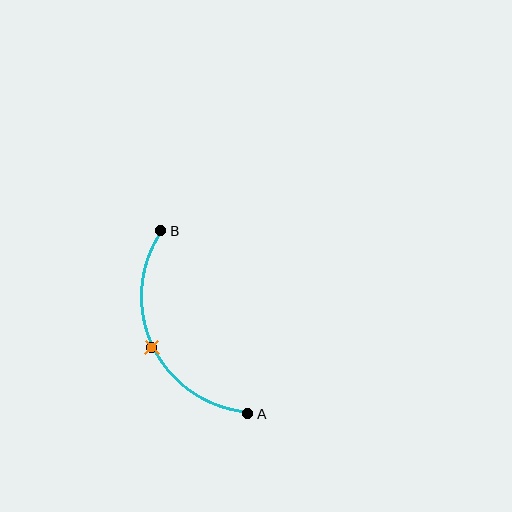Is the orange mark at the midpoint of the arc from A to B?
Yes. The orange mark lies on the arc at equal arc-length from both A and B — it is the arc midpoint.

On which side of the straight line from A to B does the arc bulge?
The arc bulges to the left of the straight line connecting A and B.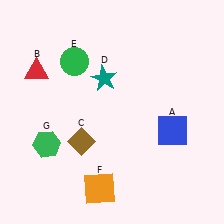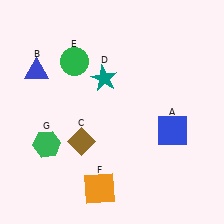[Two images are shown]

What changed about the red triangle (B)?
In Image 1, B is red. In Image 2, it changed to blue.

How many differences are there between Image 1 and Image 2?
There is 1 difference between the two images.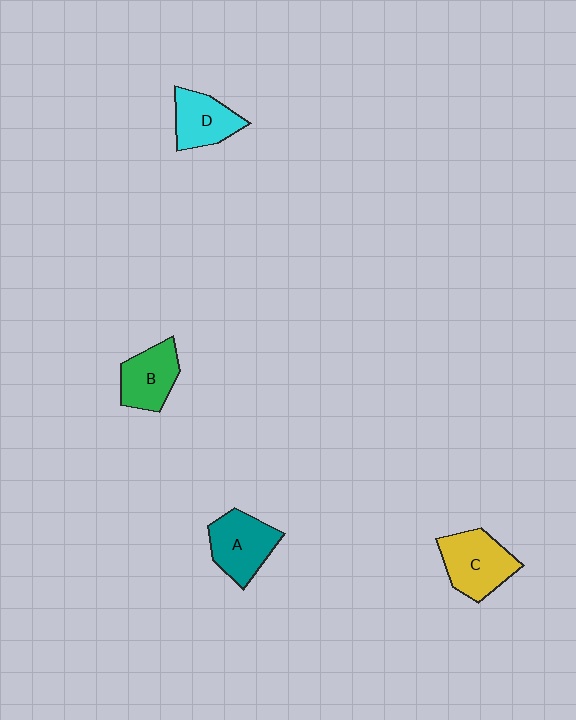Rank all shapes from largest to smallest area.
From largest to smallest: C (yellow), A (teal), B (green), D (cyan).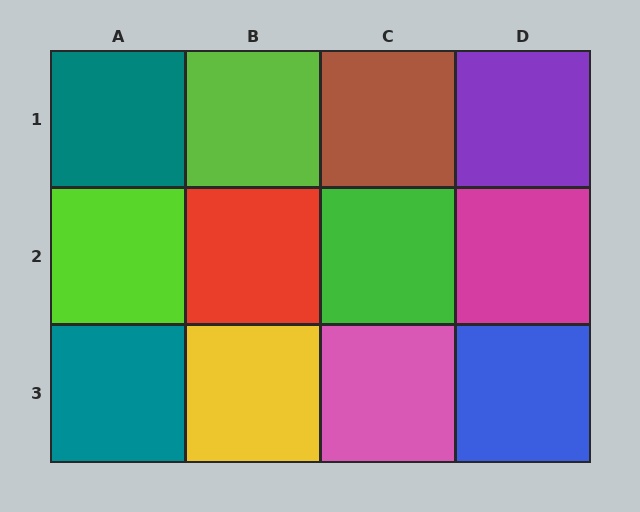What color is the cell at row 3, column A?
Teal.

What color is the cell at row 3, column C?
Pink.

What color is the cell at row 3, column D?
Blue.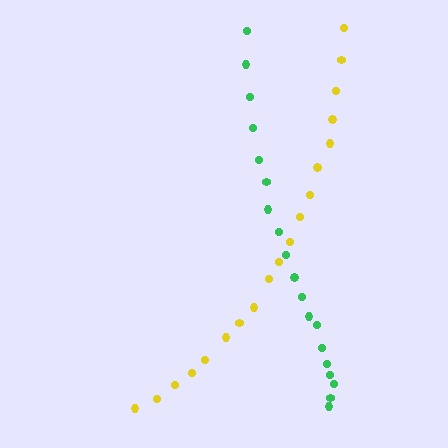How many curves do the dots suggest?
There are 2 distinct paths.